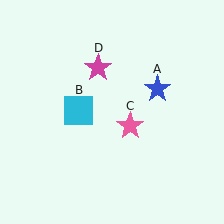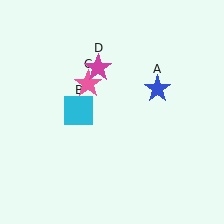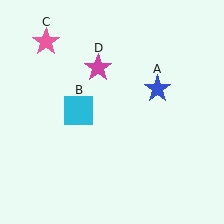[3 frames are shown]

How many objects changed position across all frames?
1 object changed position: pink star (object C).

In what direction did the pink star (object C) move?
The pink star (object C) moved up and to the left.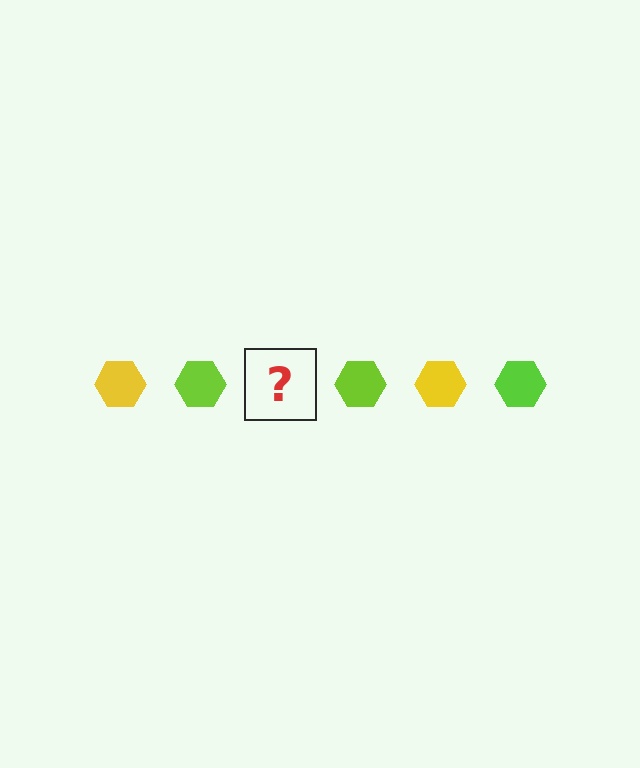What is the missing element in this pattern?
The missing element is a yellow hexagon.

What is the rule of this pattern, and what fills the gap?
The rule is that the pattern cycles through yellow, lime hexagons. The gap should be filled with a yellow hexagon.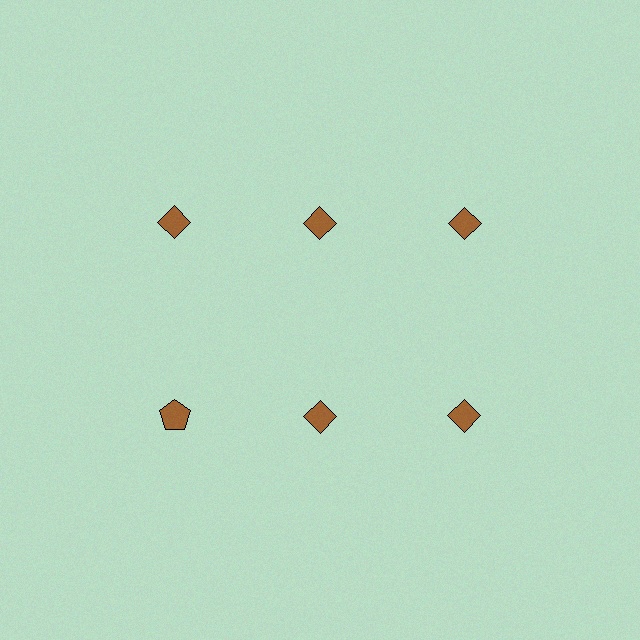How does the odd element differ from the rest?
It has a different shape: pentagon instead of diamond.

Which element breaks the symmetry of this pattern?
The brown pentagon in the second row, leftmost column breaks the symmetry. All other shapes are brown diamonds.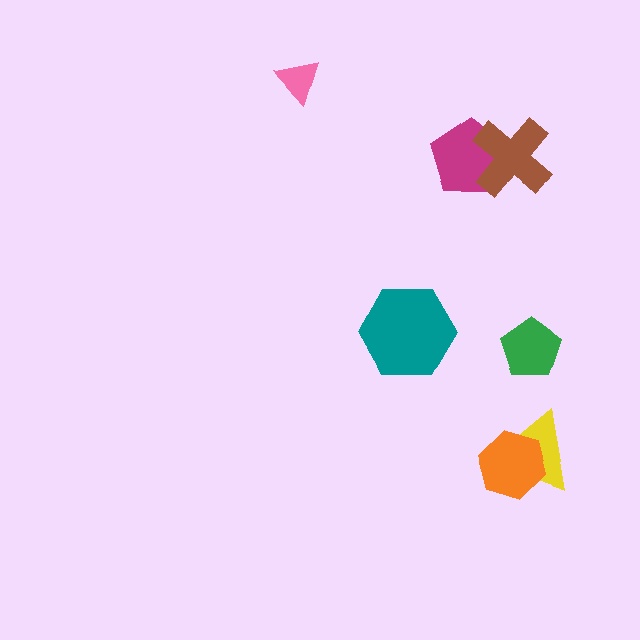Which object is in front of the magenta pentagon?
The brown cross is in front of the magenta pentagon.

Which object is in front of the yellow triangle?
The orange hexagon is in front of the yellow triangle.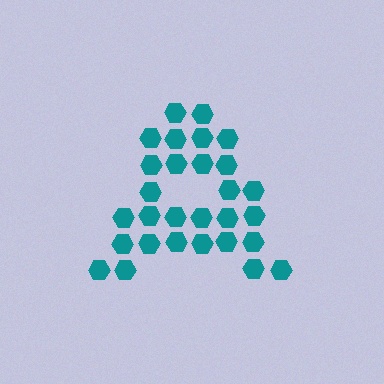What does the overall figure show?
The overall figure shows the letter A.